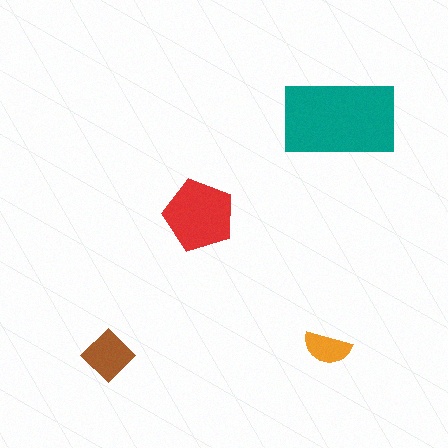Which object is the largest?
The teal rectangle.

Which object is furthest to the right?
The teal rectangle is rightmost.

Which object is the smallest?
The orange semicircle.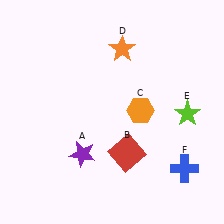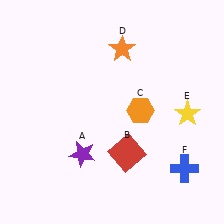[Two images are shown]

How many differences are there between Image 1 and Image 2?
There is 1 difference between the two images.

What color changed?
The star (E) changed from lime in Image 1 to yellow in Image 2.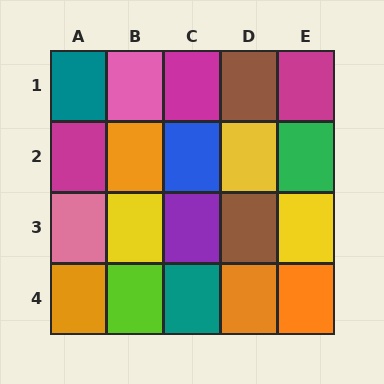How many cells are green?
1 cell is green.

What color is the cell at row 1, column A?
Teal.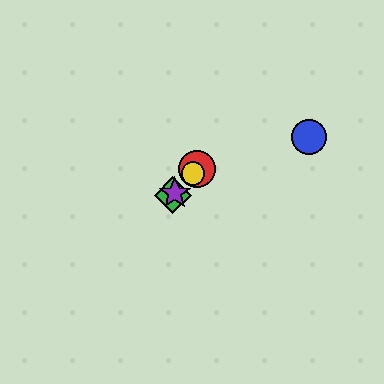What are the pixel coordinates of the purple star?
The purple star is at (175, 193).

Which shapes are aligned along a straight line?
The red circle, the green diamond, the yellow circle, the purple star are aligned along a straight line.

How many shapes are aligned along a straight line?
4 shapes (the red circle, the green diamond, the yellow circle, the purple star) are aligned along a straight line.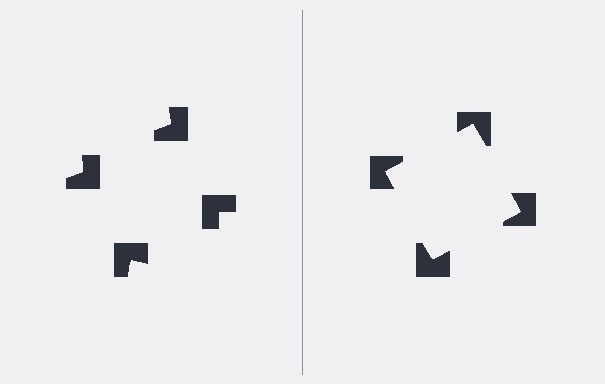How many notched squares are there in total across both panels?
8 — 4 on each side.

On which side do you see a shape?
An illusory square appears on the right side. On the left side the wedge cuts are rotated, so no coherent shape forms.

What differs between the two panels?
The notched squares are positioned identically on both sides; only the wedge orientations differ. On the right they align to a square; on the left they are misaligned.